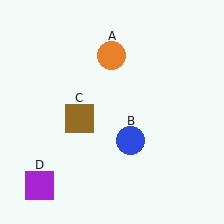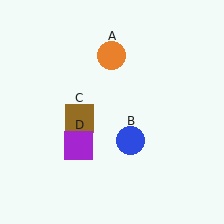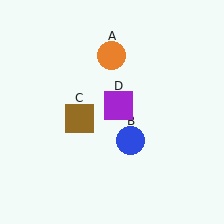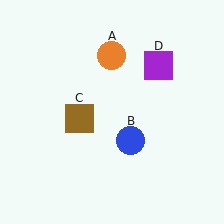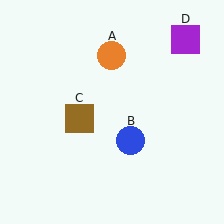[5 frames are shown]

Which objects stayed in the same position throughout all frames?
Orange circle (object A) and blue circle (object B) and brown square (object C) remained stationary.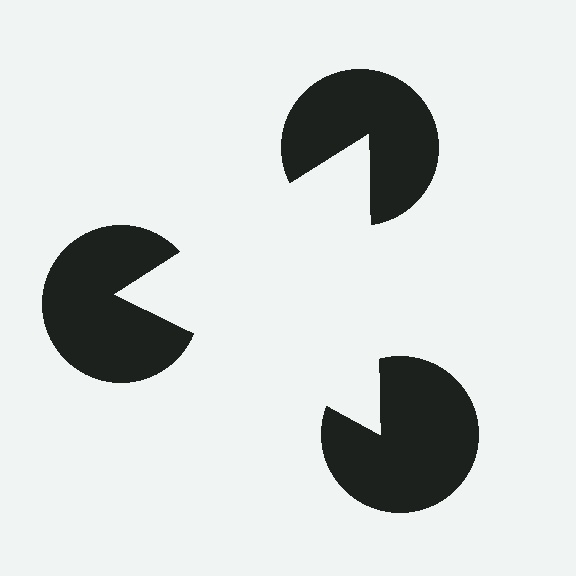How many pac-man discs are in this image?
There are 3 — one at each vertex of the illusory triangle.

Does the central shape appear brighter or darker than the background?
It typically appears slightly brighter than the background, even though no actual brightness change is drawn.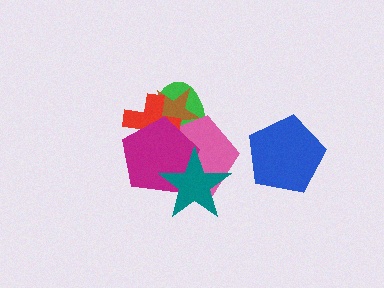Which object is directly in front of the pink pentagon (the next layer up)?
The red cross is directly in front of the pink pentagon.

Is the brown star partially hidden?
Yes, it is partially covered by another shape.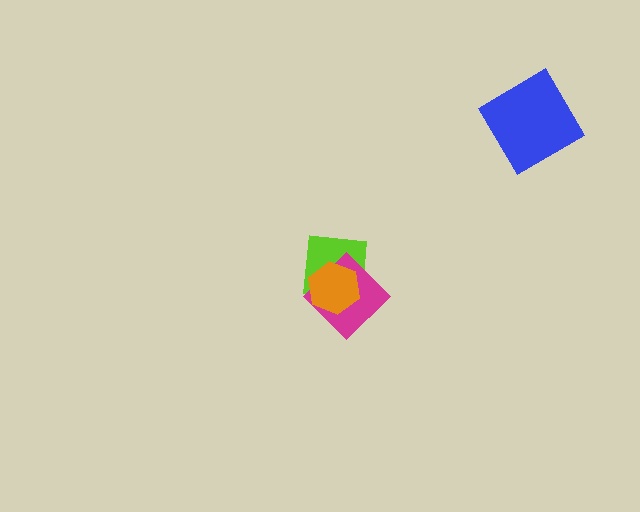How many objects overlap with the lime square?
2 objects overlap with the lime square.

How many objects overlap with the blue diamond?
0 objects overlap with the blue diamond.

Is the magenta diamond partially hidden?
Yes, it is partially covered by another shape.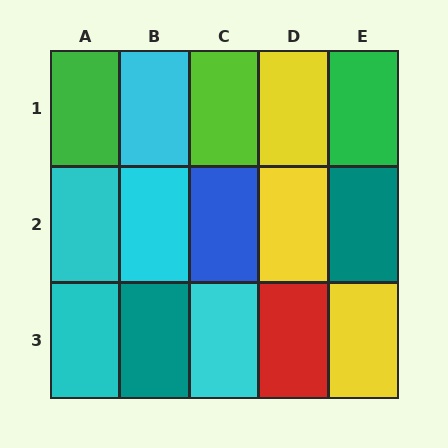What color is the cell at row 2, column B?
Cyan.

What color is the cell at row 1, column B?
Cyan.